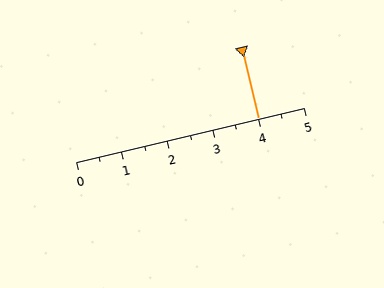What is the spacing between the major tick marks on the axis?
The major ticks are spaced 1 apart.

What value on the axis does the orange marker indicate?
The marker indicates approximately 4.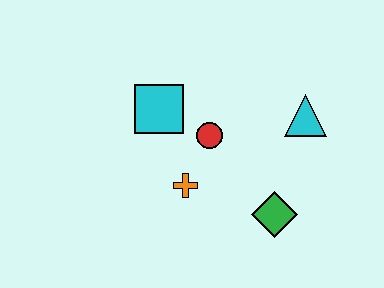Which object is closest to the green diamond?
The orange cross is closest to the green diamond.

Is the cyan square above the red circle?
Yes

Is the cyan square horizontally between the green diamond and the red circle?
No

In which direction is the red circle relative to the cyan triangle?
The red circle is to the left of the cyan triangle.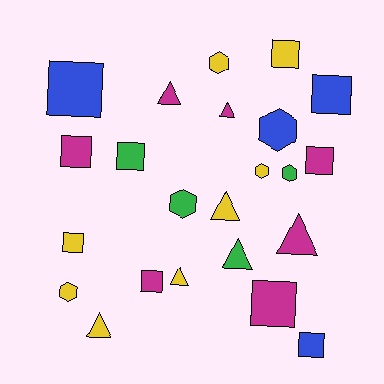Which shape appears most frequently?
Square, with 10 objects.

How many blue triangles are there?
There are no blue triangles.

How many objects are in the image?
There are 23 objects.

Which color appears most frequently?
Yellow, with 8 objects.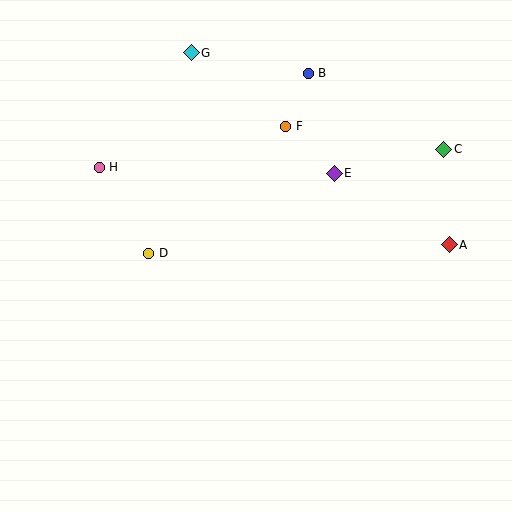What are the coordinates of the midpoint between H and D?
The midpoint between H and D is at (124, 210).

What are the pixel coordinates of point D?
Point D is at (149, 253).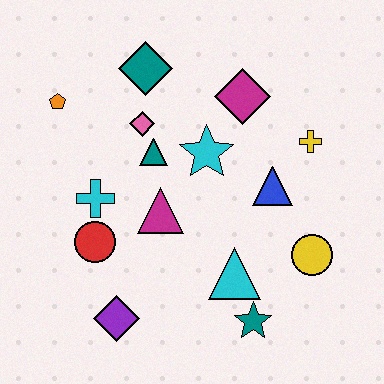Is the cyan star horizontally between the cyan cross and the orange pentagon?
No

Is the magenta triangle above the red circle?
Yes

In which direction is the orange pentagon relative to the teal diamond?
The orange pentagon is to the left of the teal diamond.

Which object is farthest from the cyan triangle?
The orange pentagon is farthest from the cyan triangle.